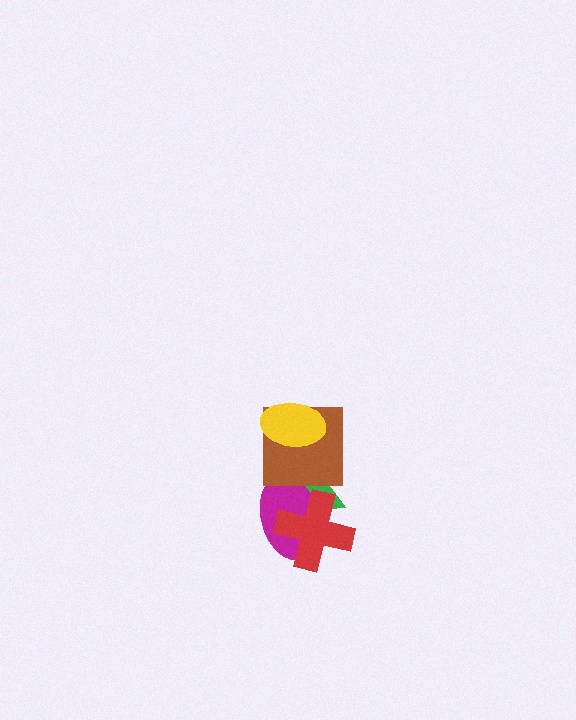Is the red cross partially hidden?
No, no other shape covers it.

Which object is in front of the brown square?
The yellow ellipse is in front of the brown square.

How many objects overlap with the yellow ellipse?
2 objects overlap with the yellow ellipse.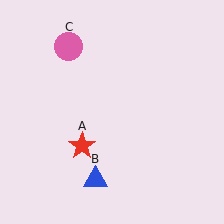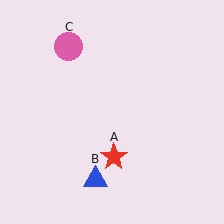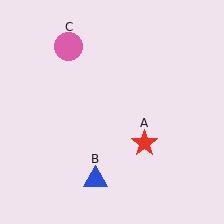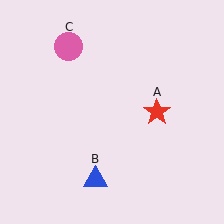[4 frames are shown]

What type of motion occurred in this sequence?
The red star (object A) rotated counterclockwise around the center of the scene.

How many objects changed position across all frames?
1 object changed position: red star (object A).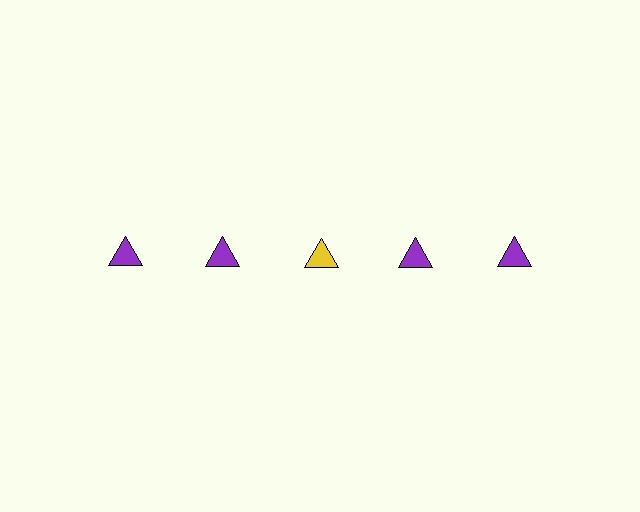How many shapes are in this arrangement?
There are 5 shapes arranged in a grid pattern.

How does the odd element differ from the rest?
It has a different color: yellow instead of purple.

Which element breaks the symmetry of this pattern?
The yellow triangle in the top row, center column breaks the symmetry. All other shapes are purple triangles.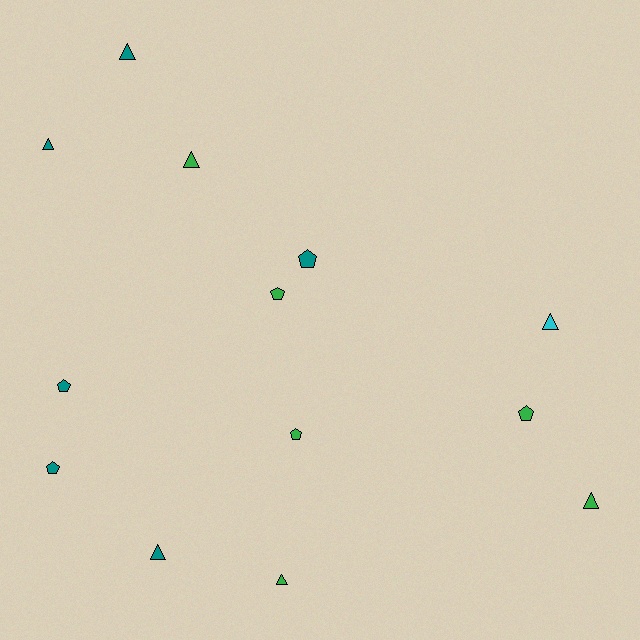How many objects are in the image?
There are 13 objects.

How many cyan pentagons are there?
There are no cyan pentagons.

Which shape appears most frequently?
Triangle, with 7 objects.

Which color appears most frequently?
Teal, with 6 objects.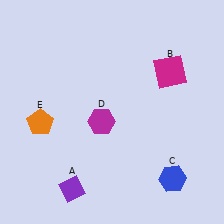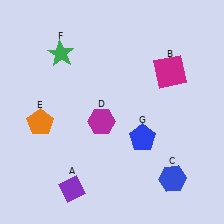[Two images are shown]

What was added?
A green star (F), a blue pentagon (G) were added in Image 2.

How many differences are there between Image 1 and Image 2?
There are 2 differences between the two images.